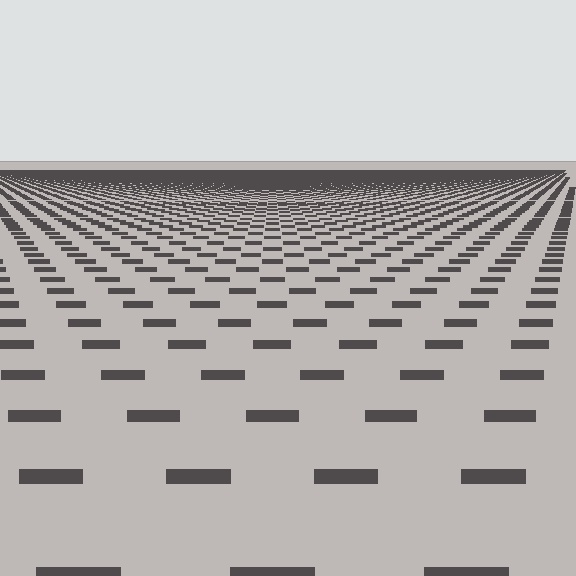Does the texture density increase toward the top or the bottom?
Density increases toward the top.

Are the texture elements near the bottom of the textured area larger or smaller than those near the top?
Larger. Near the bottom, elements are closer to the viewer and appear at a bigger on-screen size.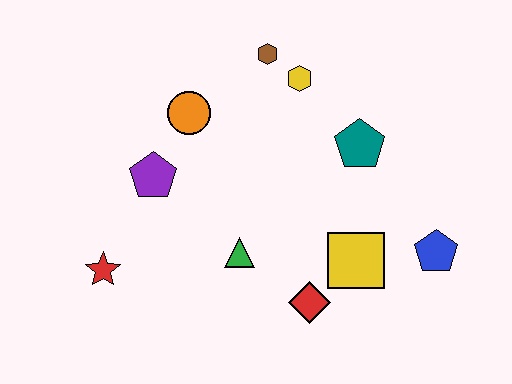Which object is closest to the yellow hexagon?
The brown hexagon is closest to the yellow hexagon.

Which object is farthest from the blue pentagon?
The red star is farthest from the blue pentagon.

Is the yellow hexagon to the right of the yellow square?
No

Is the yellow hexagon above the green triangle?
Yes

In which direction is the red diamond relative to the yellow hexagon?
The red diamond is below the yellow hexagon.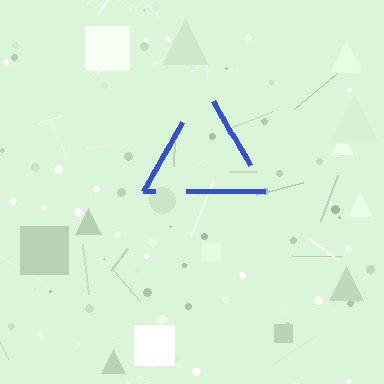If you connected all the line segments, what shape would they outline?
They would outline a triangle.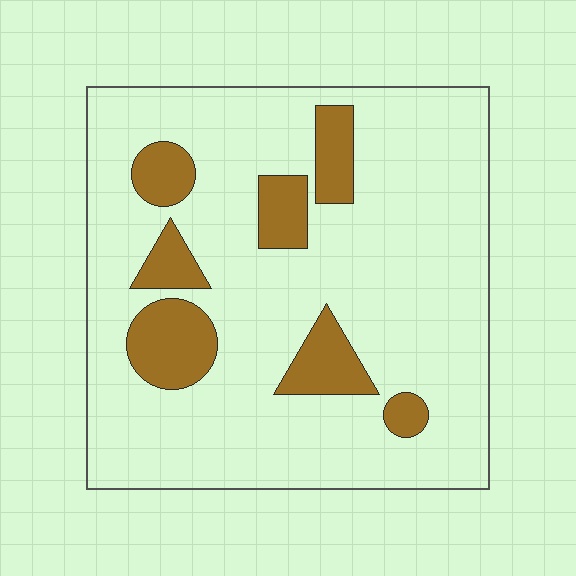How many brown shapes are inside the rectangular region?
7.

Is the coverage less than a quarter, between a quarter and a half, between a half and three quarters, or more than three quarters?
Less than a quarter.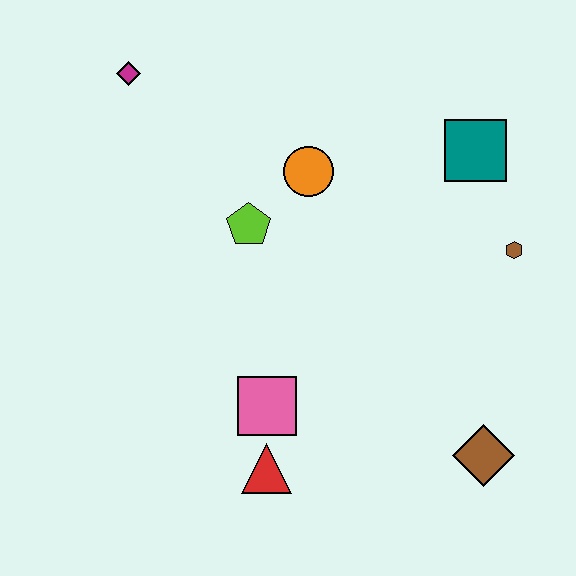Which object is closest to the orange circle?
The lime pentagon is closest to the orange circle.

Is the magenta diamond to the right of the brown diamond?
No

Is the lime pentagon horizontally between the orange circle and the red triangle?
No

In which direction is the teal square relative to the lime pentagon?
The teal square is to the right of the lime pentagon.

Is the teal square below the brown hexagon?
No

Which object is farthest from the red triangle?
The magenta diamond is farthest from the red triangle.